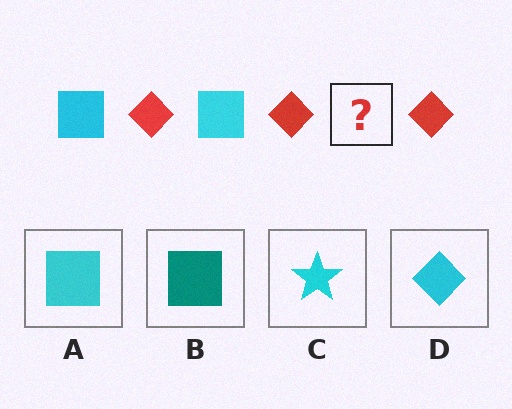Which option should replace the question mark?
Option A.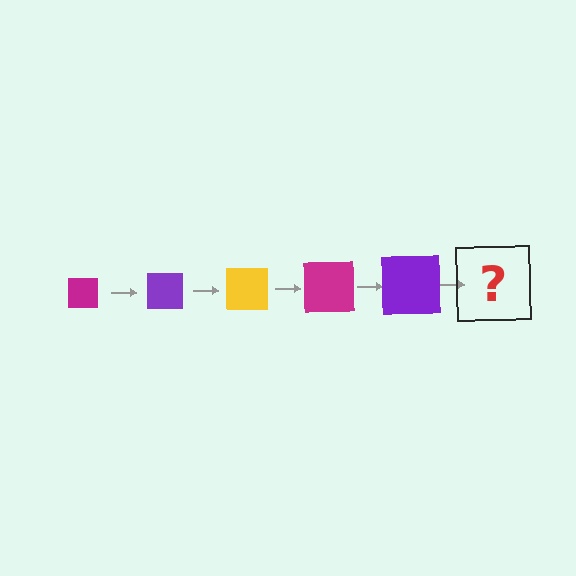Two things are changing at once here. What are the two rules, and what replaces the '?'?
The two rules are that the square grows larger each step and the color cycles through magenta, purple, and yellow. The '?' should be a yellow square, larger than the previous one.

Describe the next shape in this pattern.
It should be a yellow square, larger than the previous one.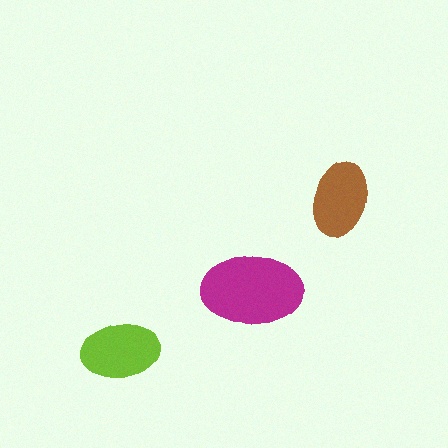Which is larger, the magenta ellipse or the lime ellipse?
The magenta one.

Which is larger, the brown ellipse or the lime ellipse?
The lime one.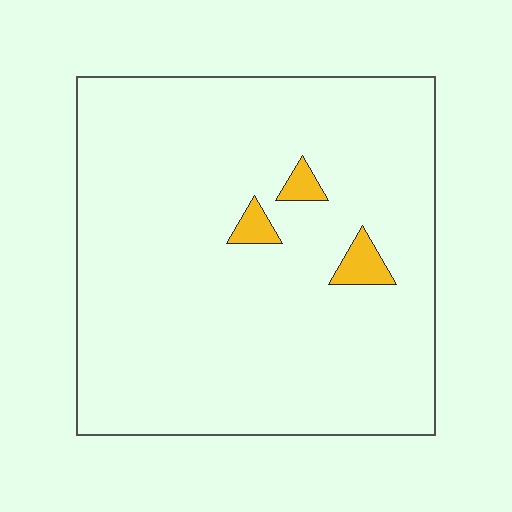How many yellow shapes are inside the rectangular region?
3.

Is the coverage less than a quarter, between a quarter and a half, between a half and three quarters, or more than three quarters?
Less than a quarter.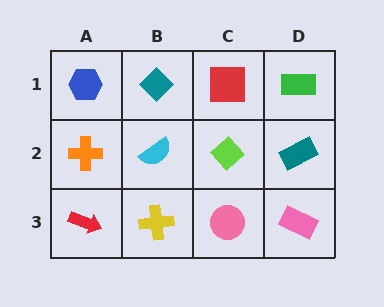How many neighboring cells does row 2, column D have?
3.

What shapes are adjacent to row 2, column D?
A green rectangle (row 1, column D), a pink rectangle (row 3, column D), a lime diamond (row 2, column C).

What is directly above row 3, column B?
A cyan semicircle.